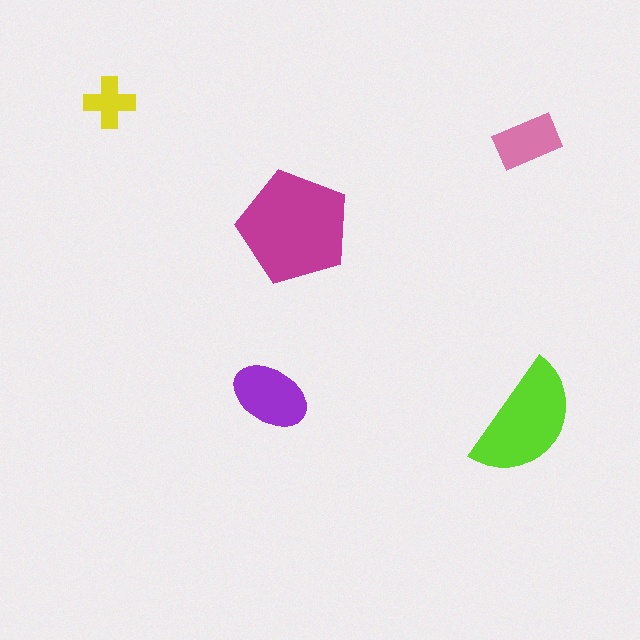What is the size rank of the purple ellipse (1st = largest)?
3rd.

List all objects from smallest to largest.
The yellow cross, the pink rectangle, the purple ellipse, the lime semicircle, the magenta pentagon.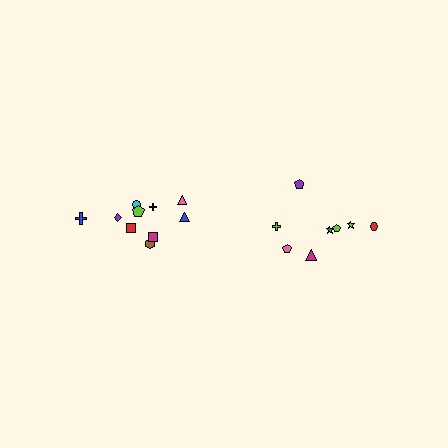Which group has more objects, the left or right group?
The left group.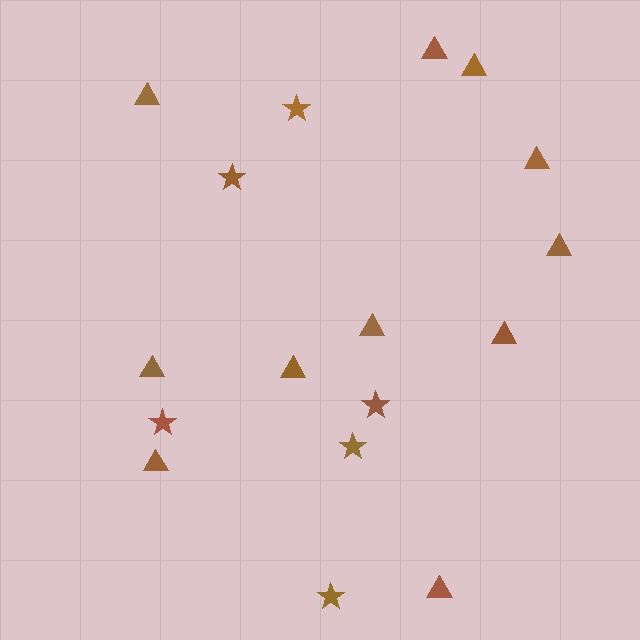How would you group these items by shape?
There are 2 groups: one group of triangles (11) and one group of stars (6).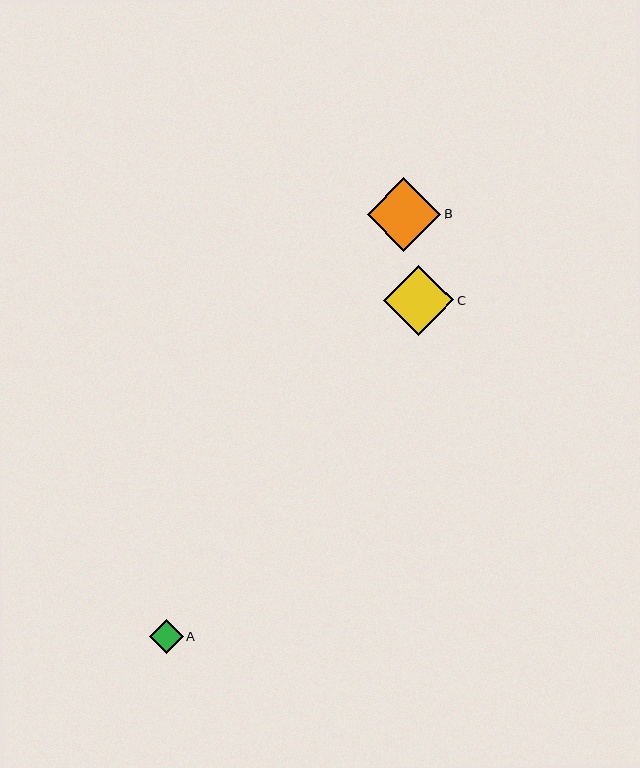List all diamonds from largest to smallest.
From largest to smallest: B, C, A.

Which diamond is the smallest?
Diamond A is the smallest with a size of approximately 34 pixels.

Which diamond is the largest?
Diamond B is the largest with a size of approximately 74 pixels.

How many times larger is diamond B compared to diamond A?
Diamond B is approximately 2.2 times the size of diamond A.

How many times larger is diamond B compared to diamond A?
Diamond B is approximately 2.2 times the size of diamond A.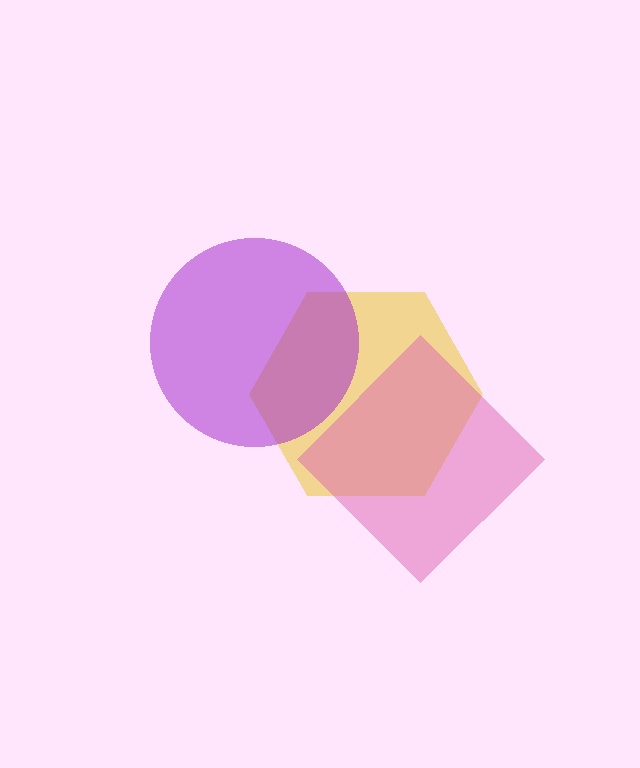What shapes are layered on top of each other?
The layered shapes are: a yellow hexagon, a pink diamond, a purple circle.